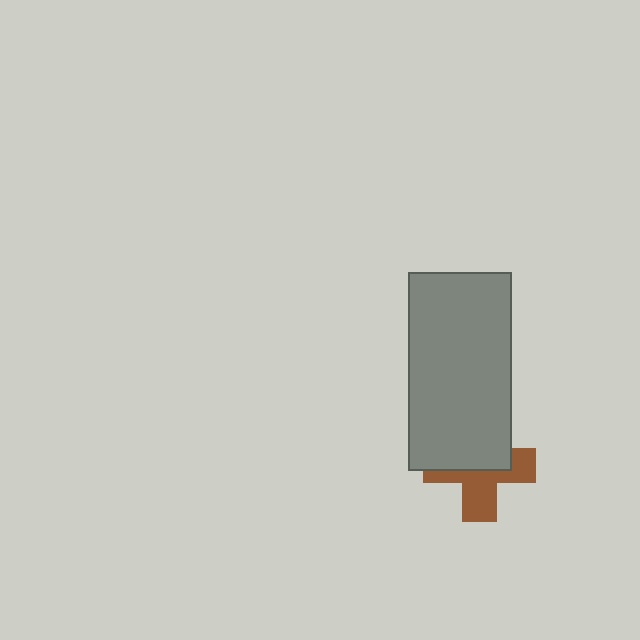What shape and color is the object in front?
The object in front is a gray rectangle.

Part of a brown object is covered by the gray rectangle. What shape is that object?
It is a cross.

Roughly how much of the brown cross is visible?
About half of it is visible (roughly 49%).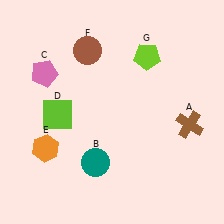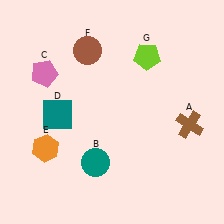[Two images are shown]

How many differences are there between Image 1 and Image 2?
There is 1 difference between the two images.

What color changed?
The square (D) changed from lime in Image 1 to teal in Image 2.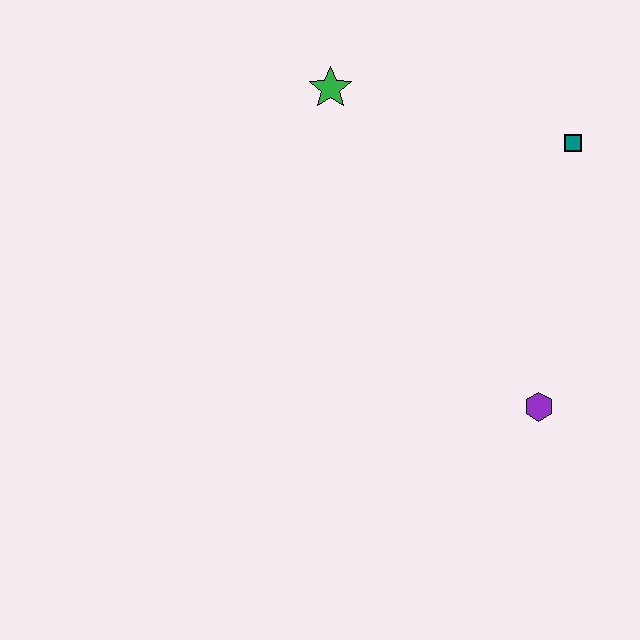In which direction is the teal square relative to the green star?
The teal square is to the right of the green star.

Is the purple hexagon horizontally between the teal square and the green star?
Yes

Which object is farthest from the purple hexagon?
The green star is farthest from the purple hexagon.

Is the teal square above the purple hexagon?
Yes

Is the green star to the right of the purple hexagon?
No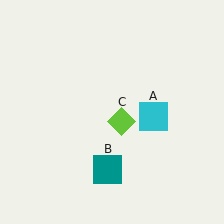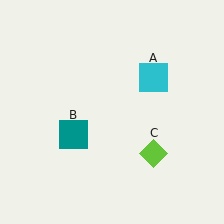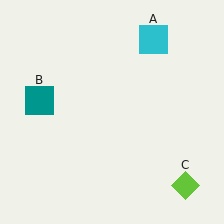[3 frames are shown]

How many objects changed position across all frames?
3 objects changed position: cyan square (object A), teal square (object B), lime diamond (object C).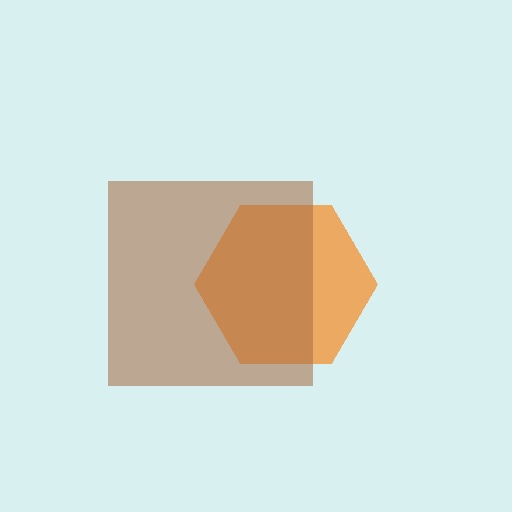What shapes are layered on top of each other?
The layered shapes are: an orange hexagon, a brown square.